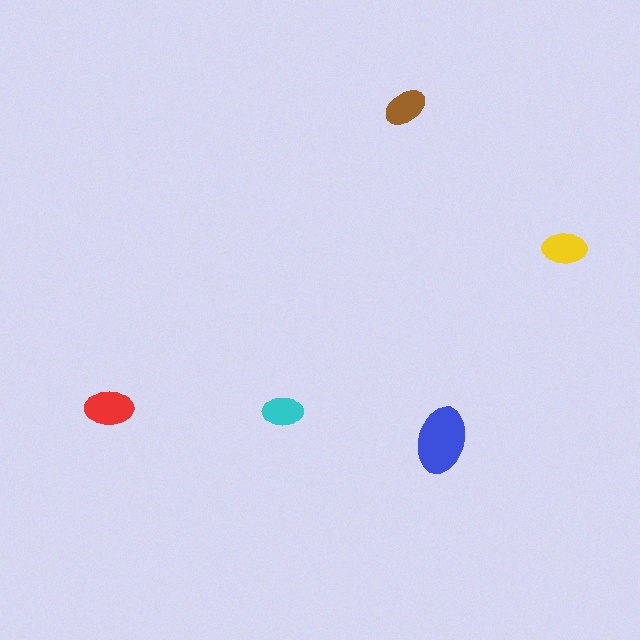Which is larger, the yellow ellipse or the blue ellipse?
The blue one.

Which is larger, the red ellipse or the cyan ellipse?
The red one.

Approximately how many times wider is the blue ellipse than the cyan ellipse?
About 1.5 times wider.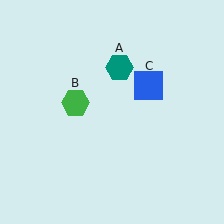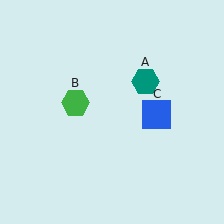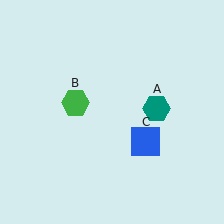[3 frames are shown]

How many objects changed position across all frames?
2 objects changed position: teal hexagon (object A), blue square (object C).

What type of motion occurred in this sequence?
The teal hexagon (object A), blue square (object C) rotated clockwise around the center of the scene.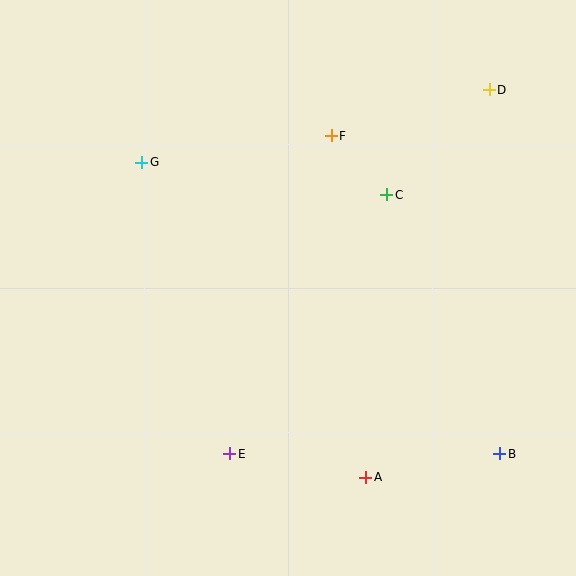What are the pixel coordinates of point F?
Point F is at (331, 136).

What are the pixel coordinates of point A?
Point A is at (366, 477).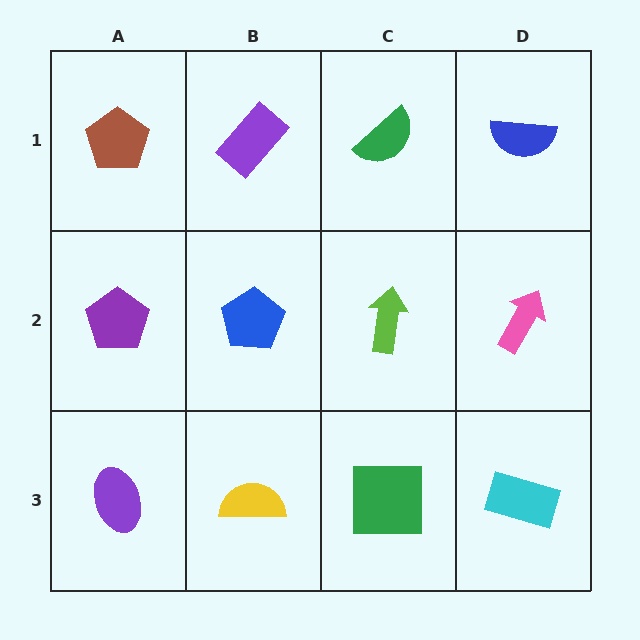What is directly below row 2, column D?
A cyan rectangle.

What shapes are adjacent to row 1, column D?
A pink arrow (row 2, column D), a green semicircle (row 1, column C).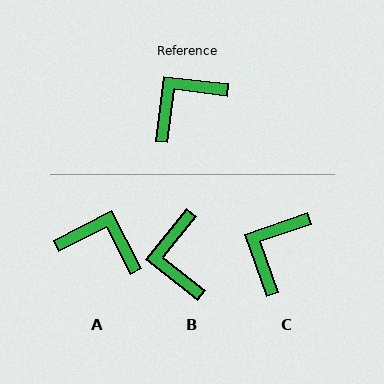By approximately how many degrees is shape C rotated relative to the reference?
Approximately 26 degrees counter-clockwise.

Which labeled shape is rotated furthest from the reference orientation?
B, about 58 degrees away.